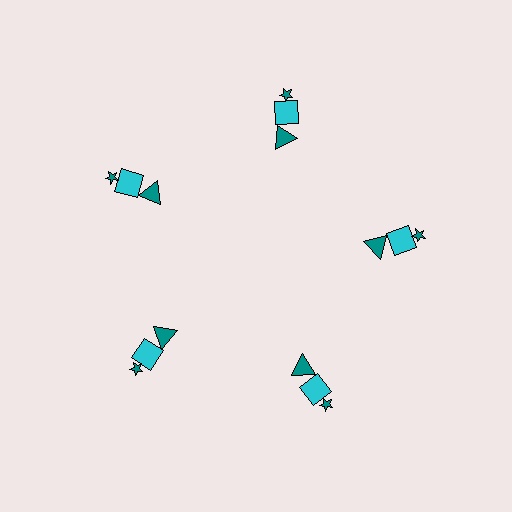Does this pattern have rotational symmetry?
Yes, this pattern has 5-fold rotational symmetry. It looks the same after rotating 72 degrees around the center.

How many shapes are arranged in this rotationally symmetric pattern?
There are 15 shapes, arranged in 5 groups of 3.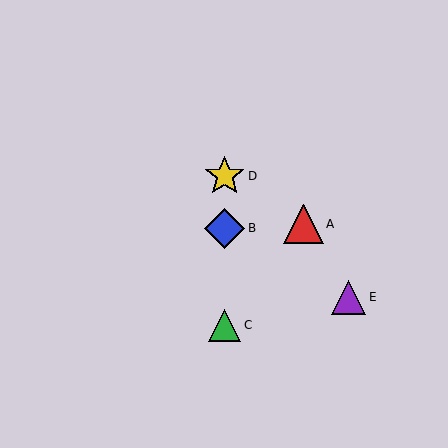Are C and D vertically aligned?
Yes, both are at x≈225.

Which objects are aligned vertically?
Objects B, C, D are aligned vertically.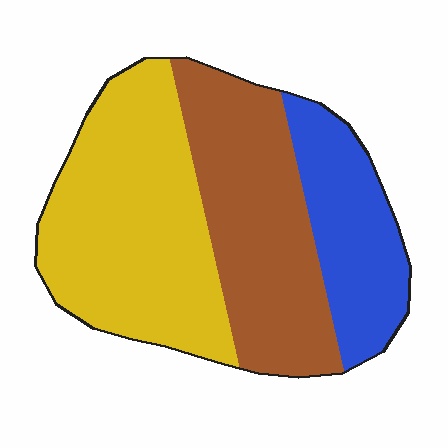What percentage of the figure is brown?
Brown takes up about one third (1/3) of the figure.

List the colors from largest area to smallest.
From largest to smallest: yellow, brown, blue.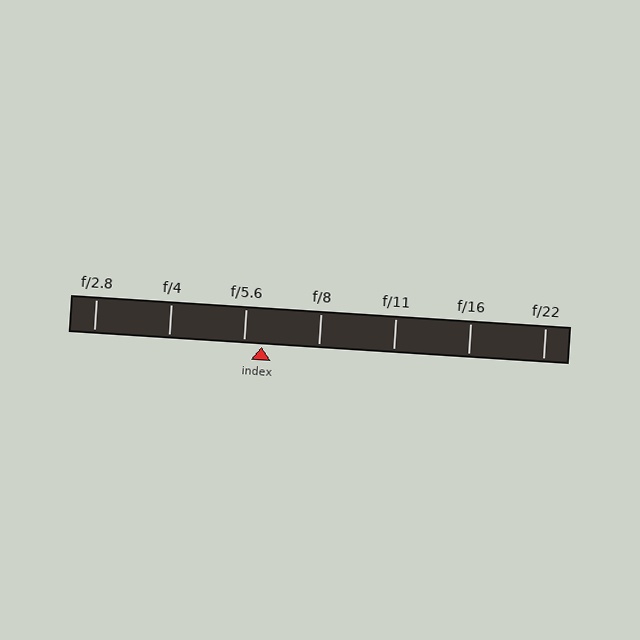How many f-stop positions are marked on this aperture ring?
There are 7 f-stop positions marked.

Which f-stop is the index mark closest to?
The index mark is closest to f/5.6.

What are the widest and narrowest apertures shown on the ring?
The widest aperture shown is f/2.8 and the narrowest is f/22.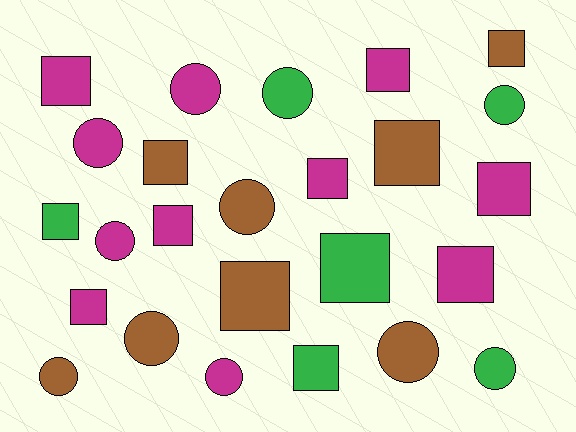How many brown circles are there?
There are 4 brown circles.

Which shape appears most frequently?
Square, with 14 objects.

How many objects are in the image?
There are 25 objects.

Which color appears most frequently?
Magenta, with 11 objects.